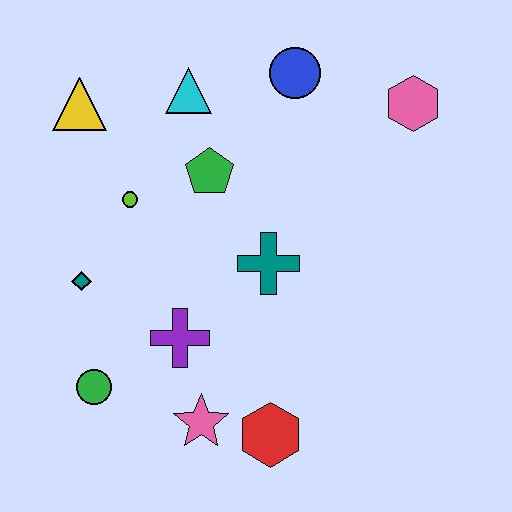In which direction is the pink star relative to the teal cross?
The pink star is below the teal cross.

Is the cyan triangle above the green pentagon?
Yes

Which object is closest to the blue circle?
The cyan triangle is closest to the blue circle.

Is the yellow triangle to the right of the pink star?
No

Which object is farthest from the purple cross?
The pink hexagon is farthest from the purple cross.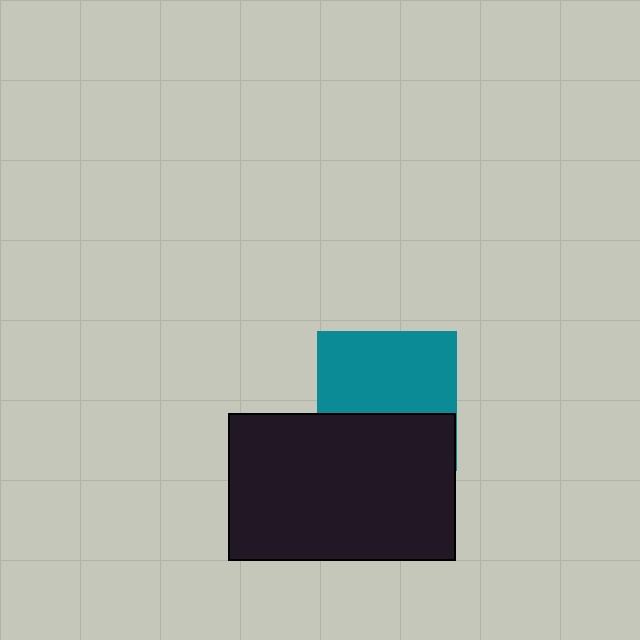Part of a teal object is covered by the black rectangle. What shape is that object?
It is a square.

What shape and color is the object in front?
The object in front is a black rectangle.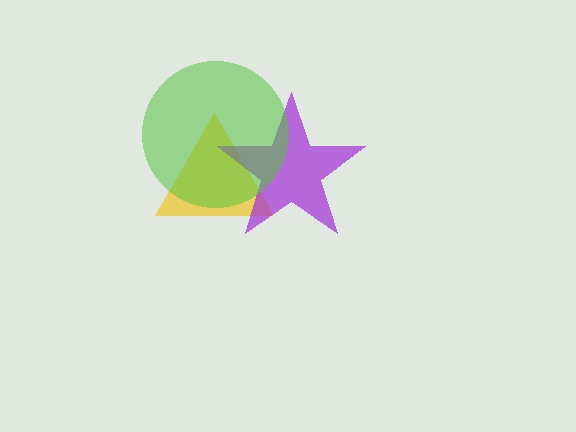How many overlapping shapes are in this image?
There are 3 overlapping shapes in the image.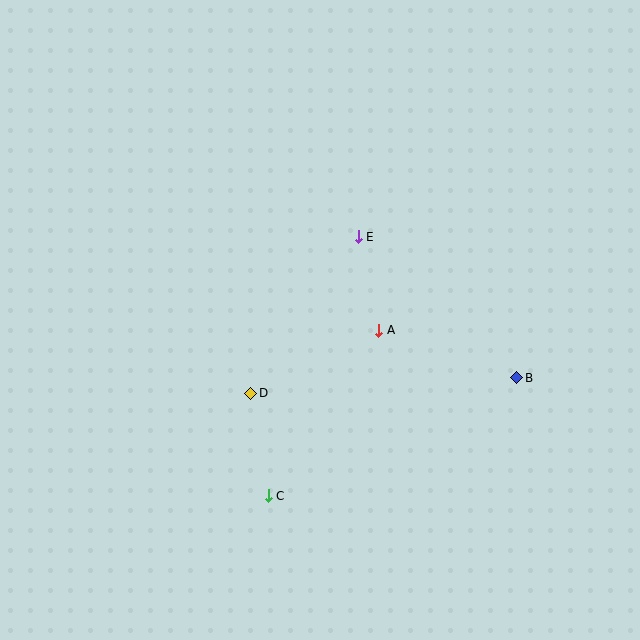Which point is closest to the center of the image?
Point A at (379, 330) is closest to the center.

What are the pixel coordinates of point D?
Point D is at (251, 393).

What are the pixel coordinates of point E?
Point E is at (358, 237).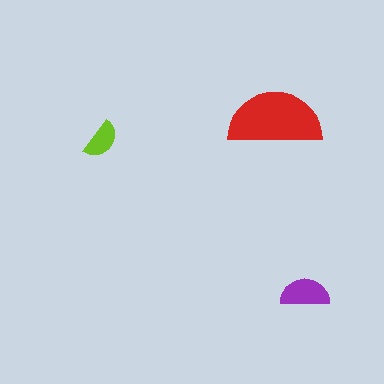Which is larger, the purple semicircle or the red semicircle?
The red one.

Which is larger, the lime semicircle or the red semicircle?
The red one.